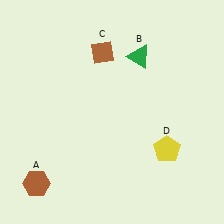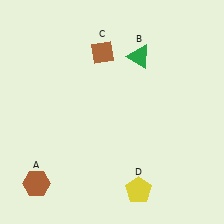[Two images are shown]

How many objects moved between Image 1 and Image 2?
1 object moved between the two images.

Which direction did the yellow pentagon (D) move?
The yellow pentagon (D) moved down.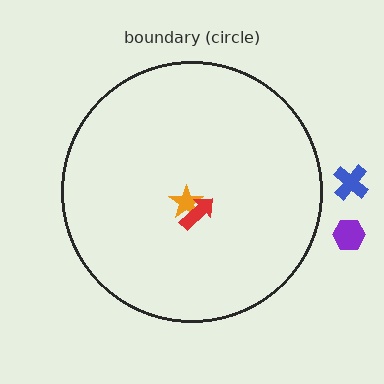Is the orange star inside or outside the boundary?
Inside.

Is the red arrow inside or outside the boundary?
Inside.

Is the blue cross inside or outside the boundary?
Outside.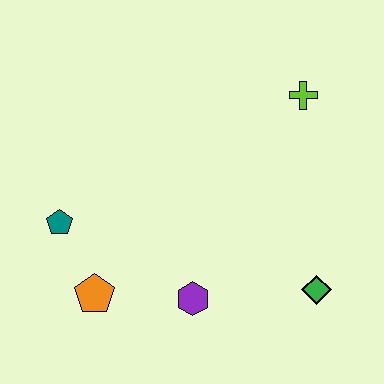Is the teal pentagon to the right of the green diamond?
No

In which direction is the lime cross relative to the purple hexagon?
The lime cross is above the purple hexagon.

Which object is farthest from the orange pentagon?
The lime cross is farthest from the orange pentagon.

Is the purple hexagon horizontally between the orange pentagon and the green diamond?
Yes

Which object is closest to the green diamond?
The purple hexagon is closest to the green diamond.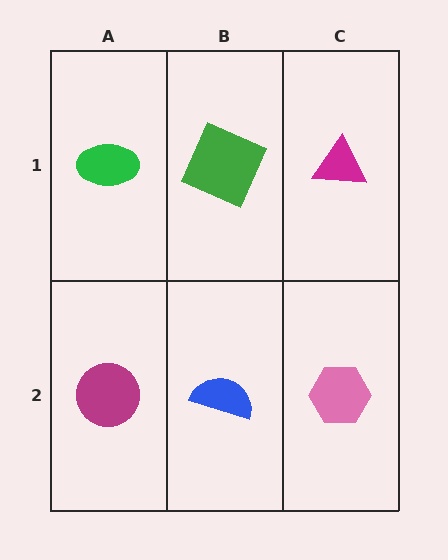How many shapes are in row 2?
3 shapes.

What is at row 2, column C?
A pink hexagon.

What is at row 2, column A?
A magenta circle.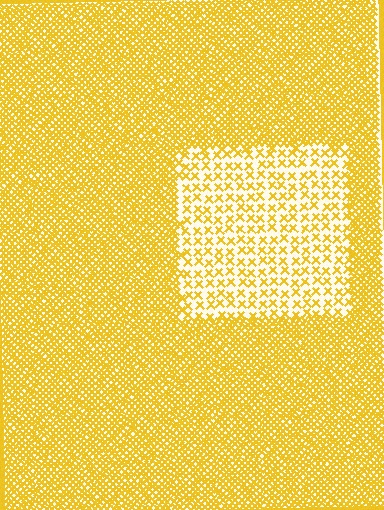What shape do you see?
I see a rectangle.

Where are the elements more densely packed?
The elements are more densely packed outside the rectangle boundary.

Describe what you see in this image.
The image contains small yellow elements arranged at two different densities. A rectangle-shaped region is visible where the elements are less densely packed than the surrounding area.